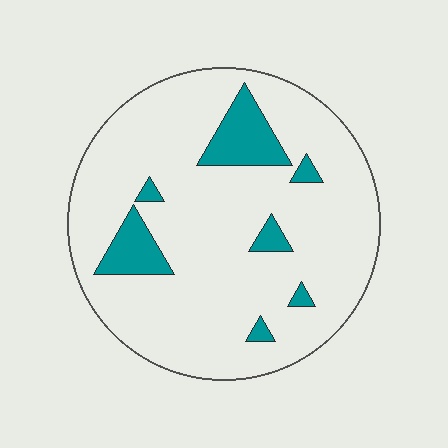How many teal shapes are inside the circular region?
7.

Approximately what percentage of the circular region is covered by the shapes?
Approximately 15%.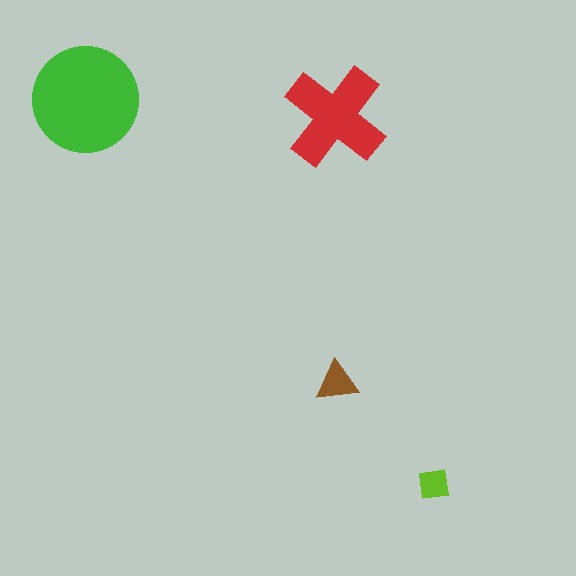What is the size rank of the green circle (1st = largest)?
1st.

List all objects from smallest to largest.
The lime square, the brown triangle, the red cross, the green circle.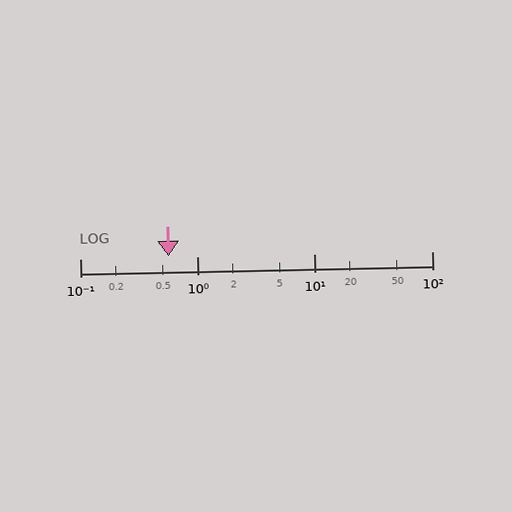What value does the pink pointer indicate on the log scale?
The pointer indicates approximately 0.57.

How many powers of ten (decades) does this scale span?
The scale spans 3 decades, from 0.1 to 100.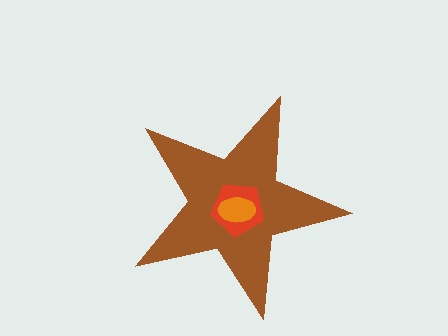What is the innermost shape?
The orange ellipse.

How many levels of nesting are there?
3.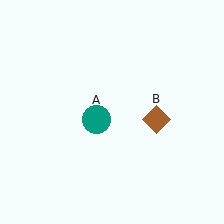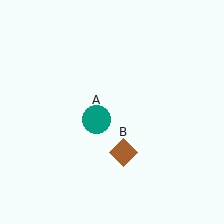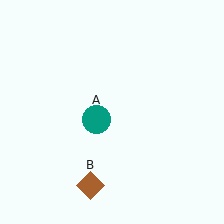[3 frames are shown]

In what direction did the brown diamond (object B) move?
The brown diamond (object B) moved down and to the left.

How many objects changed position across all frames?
1 object changed position: brown diamond (object B).